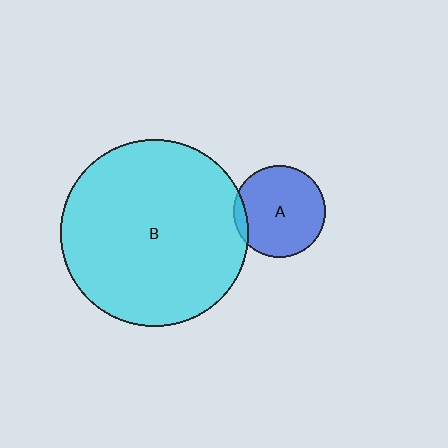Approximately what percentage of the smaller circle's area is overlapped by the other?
Approximately 5%.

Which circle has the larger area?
Circle B (cyan).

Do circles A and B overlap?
Yes.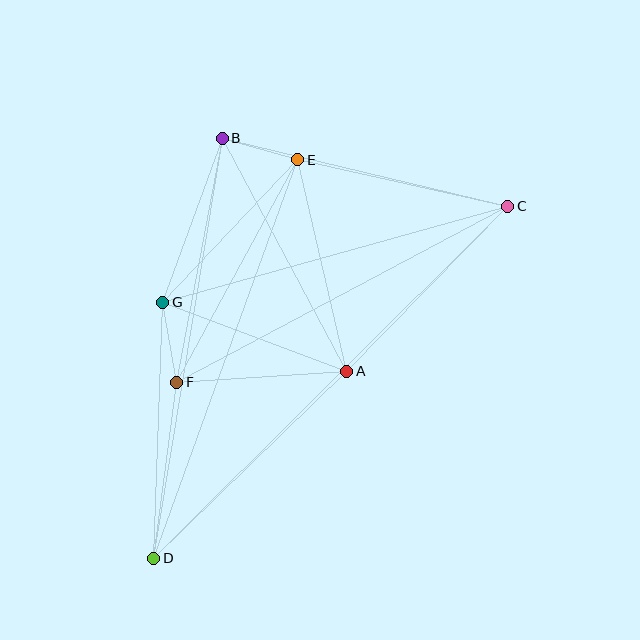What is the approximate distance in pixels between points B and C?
The distance between B and C is approximately 294 pixels.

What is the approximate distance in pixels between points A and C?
The distance between A and C is approximately 231 pixels.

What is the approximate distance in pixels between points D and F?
The distance between D and F is approximately 177 pixels.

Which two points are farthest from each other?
Points C and D are farthest from each other.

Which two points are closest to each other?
Points B and E are closest to each other.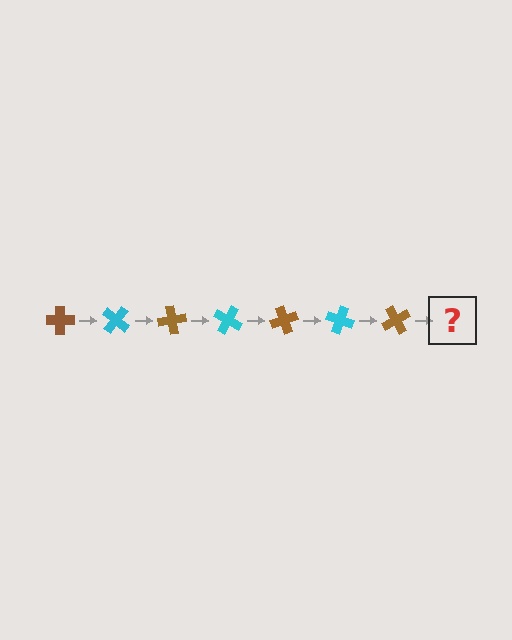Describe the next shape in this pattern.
It should be a cyan cross, rotated 280 degrees from the start.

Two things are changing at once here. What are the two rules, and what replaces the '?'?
The two rules are that it rotates 40 degrees each step and the color cycles through brown and cyan. The '?' should be a cyan cross, rotated 280 degrees from the start.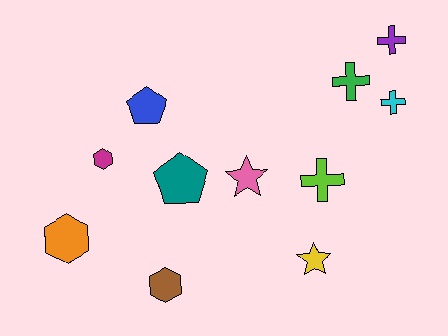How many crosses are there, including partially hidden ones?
There are 4 crosses.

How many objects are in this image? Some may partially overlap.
There are 11 objects.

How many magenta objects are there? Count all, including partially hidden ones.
There is 1 magenta object.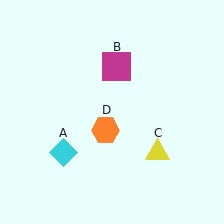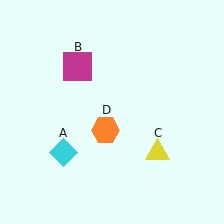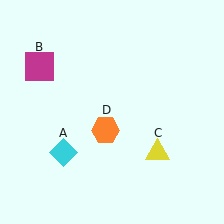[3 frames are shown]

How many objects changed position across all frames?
1 object changed position: magenta square (object B).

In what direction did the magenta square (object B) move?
The magenta square (object B) moved left.